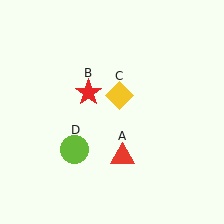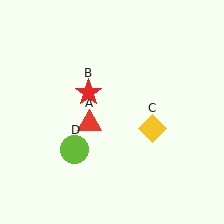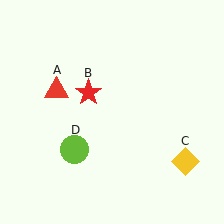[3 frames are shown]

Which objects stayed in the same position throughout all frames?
Red star (object B) and lime circle (object D) remained stationary.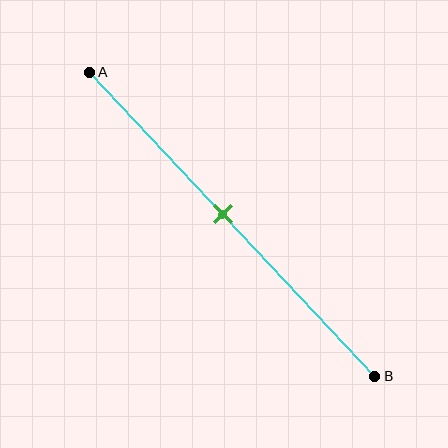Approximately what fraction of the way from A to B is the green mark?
The green mark is approximately 45% of the way from A to B.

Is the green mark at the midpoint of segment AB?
No, the mark is at about 45% from A, not at the 50% midpoint.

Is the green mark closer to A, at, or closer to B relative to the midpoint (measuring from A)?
The green mark is closer to point A than the midpoint of segment AB.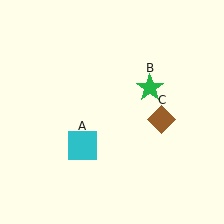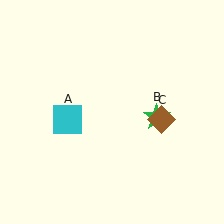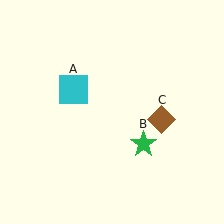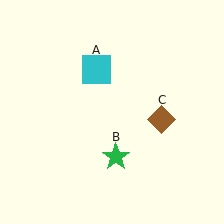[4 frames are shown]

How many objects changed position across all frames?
2 objects changed position: cyan square (object A), green star (object B).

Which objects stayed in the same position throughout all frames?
Brown diamond (object C) remained stationary.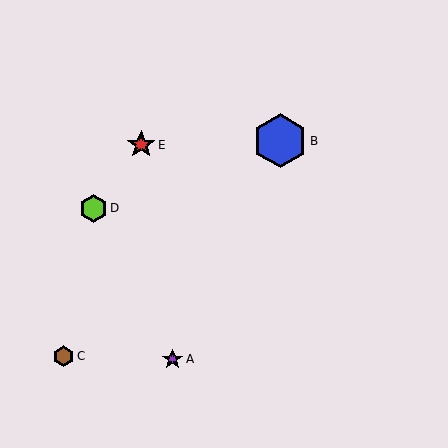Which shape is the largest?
The blue hexagon (labeled B) is the largest.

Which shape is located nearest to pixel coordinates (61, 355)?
The brown hexagon (labeled C) at (64, 356) is nearest to that location.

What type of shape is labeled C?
Shape C is a brown hexagon.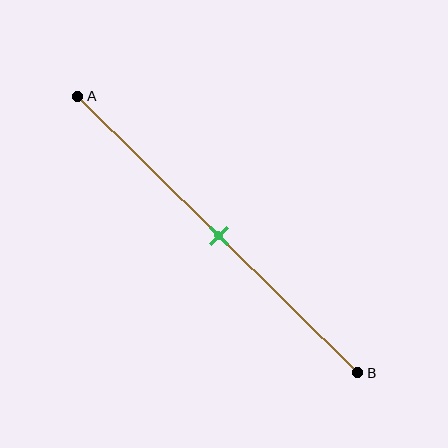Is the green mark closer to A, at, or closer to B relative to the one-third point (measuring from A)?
The green mark is closer to point B than the one-third point of segment AB.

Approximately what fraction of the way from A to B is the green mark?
The green mark is approximately 50% of the way from A to B.